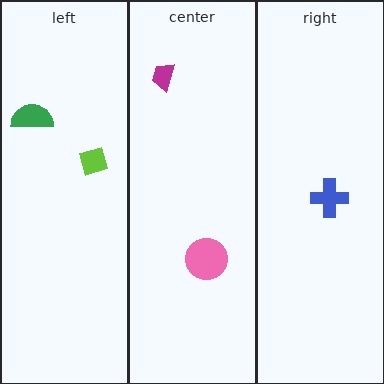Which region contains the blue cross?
The right region.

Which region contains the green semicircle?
The left region.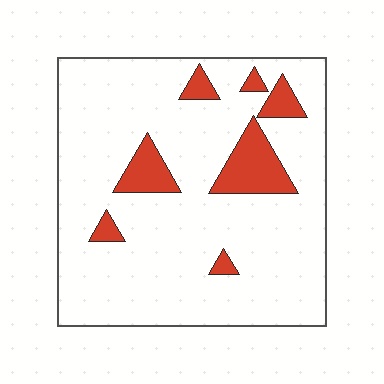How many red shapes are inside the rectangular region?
7.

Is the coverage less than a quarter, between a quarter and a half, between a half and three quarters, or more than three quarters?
Less than a quarter.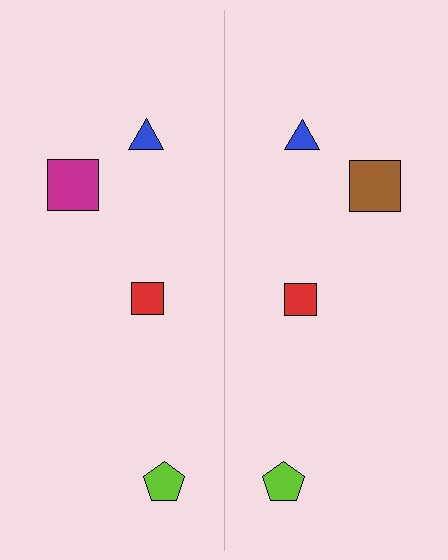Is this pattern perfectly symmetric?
No, the pattern is not perfectly symmetric. The brown square on the right side breaks the symmetry — its mirror counterpart is magenta.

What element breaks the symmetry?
The brown square on the right side breaks the symmetry — its mirror counterpart is magenta.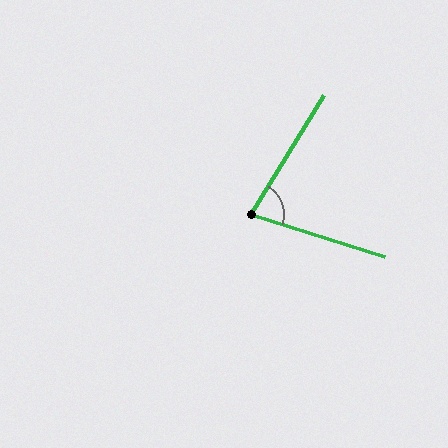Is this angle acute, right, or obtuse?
It is acute.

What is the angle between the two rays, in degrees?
Approximately 76 degrees.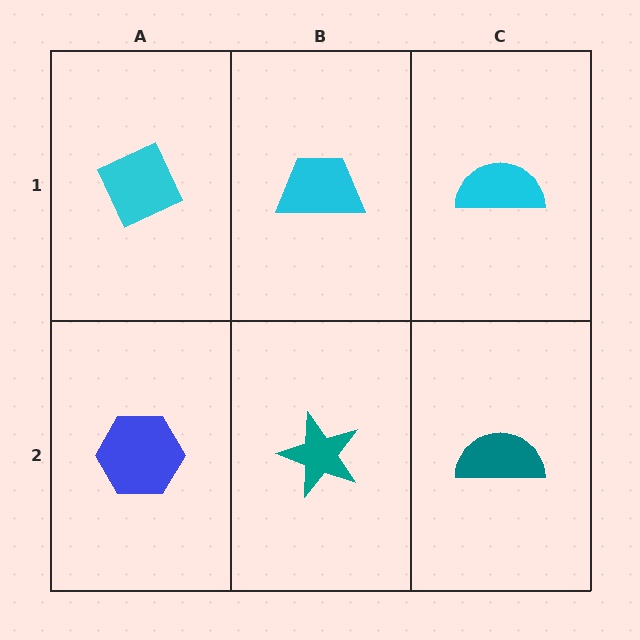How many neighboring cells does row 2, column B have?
3.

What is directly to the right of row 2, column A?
A teal star.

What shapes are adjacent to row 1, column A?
A blue hexagon (row 2, column A), a cyan trapezoid (row 1, column B).